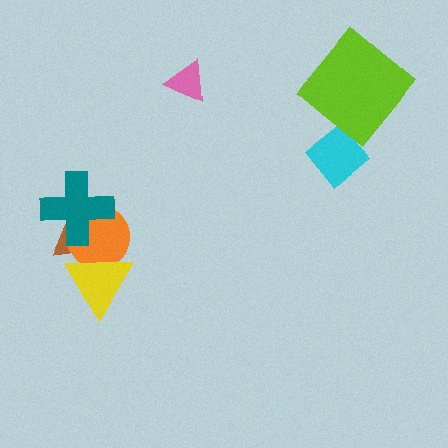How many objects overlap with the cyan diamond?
0 objects overlap with the cyan diamond.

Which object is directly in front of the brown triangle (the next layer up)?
The orange circle is directly in front of the brown triangle.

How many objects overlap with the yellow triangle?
2 objects overlap with the yellow triangle.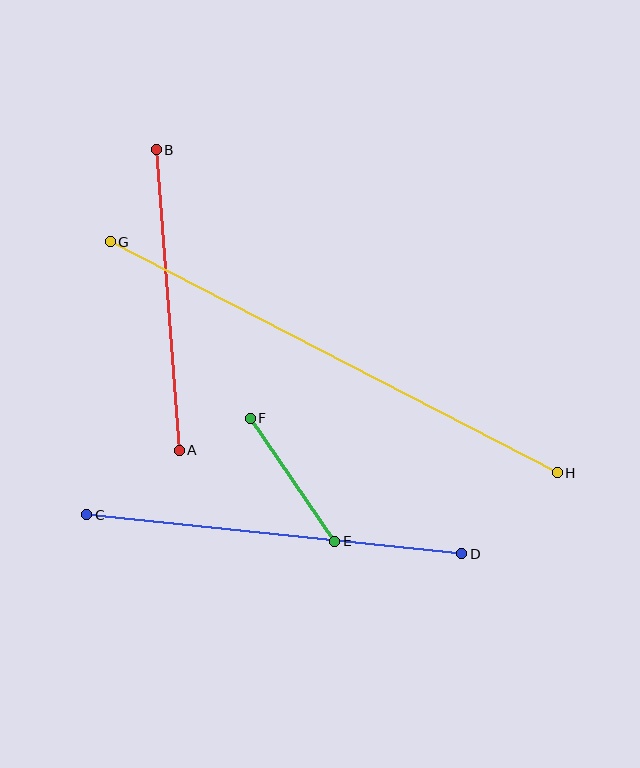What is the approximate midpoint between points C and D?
The midpoint is at approximately (274, 534) pixels.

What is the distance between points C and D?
The distance is approximately 377 pixels.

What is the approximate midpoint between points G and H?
The midpoint is at approximately (334, 357) pixels.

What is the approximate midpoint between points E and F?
The midpoint is at approximately (292, 480) pixels.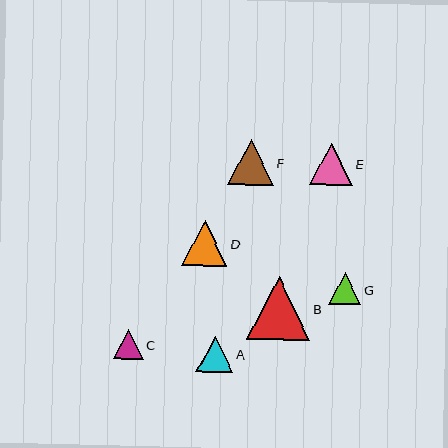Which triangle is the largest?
Triangle B is the largest with a size of approximately 63 pixels.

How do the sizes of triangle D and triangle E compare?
Triangle D and triangle E are approximately the same size.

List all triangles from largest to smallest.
From largest to smallest: B, F, D, E, A, G, C.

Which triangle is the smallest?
Triangle C is the smallest with a size of approximately 30 pixels.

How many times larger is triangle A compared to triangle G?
Triangle A is approximately 1.1 times the size of triangle G.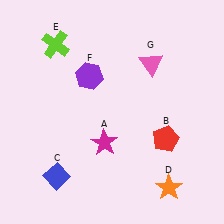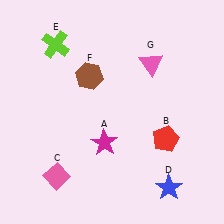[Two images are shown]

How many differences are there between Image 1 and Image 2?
There are 3 differences between the two images.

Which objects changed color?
C changed from blue to pink. D changed from orange to blue. F changed from purple to brown.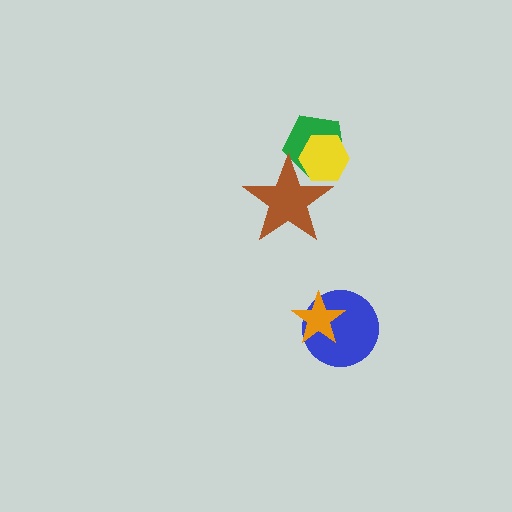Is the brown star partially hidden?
No, no other shape covers it.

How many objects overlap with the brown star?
2 objects overlap with the brown star.